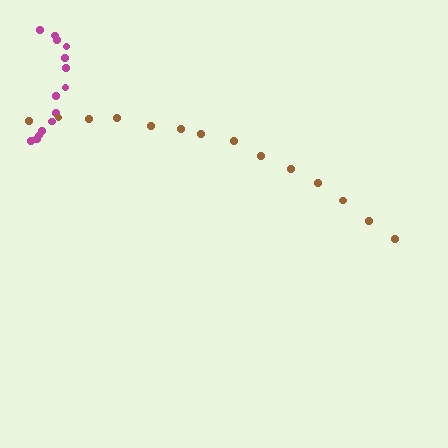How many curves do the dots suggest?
There are 2 distinct paths.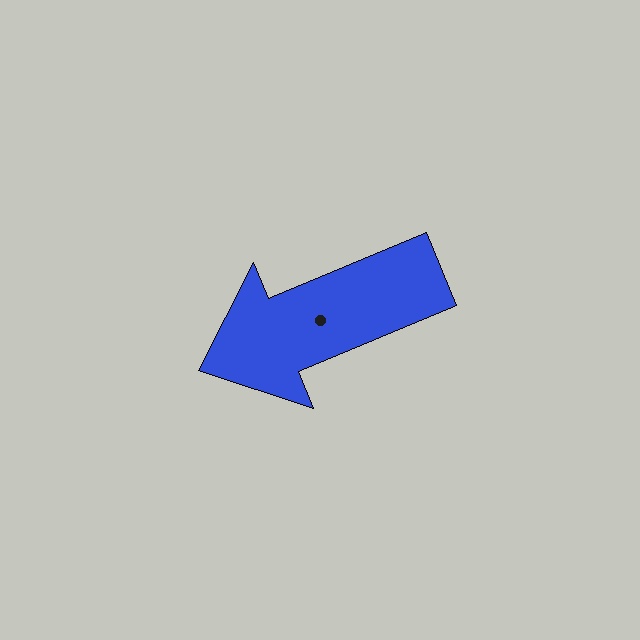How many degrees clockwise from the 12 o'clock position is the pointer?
Approximately 247 degrees.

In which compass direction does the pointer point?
Southwest.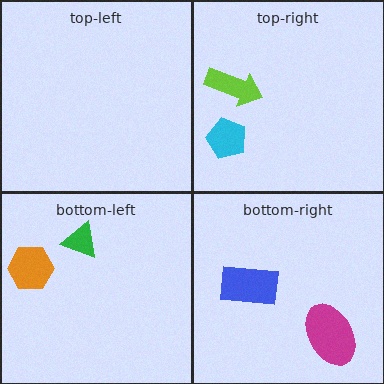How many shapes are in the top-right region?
2.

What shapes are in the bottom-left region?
The green triangle, the orange hexagon.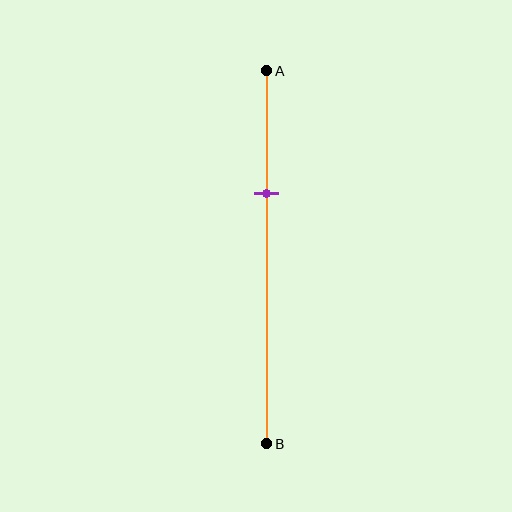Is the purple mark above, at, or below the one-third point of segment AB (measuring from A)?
The purple mark is approximately at the one-third point of segment AB.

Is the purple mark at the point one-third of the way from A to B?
Yes, the mark is approximately at the one-third point.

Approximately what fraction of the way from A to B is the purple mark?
The purple mark is approximately 35% of the way from A to B.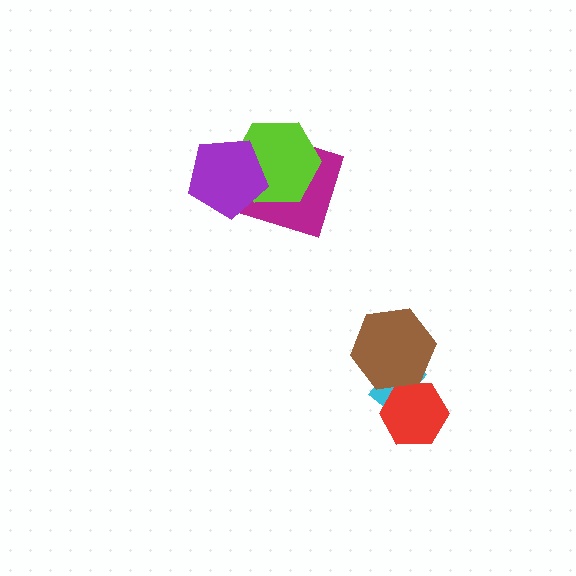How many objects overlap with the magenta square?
2 objects overlap with the magenta square.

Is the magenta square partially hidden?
Yes, it is partially covered by another shape.